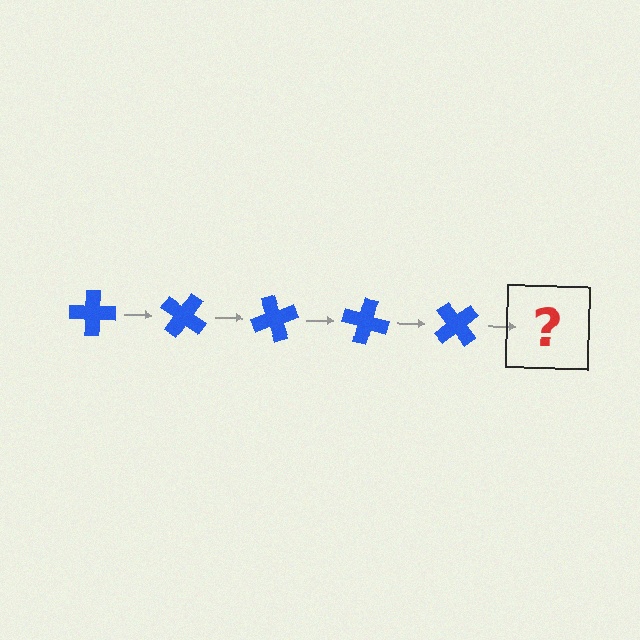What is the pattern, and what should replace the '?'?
The pattern is that the cross rotates 35 degrees each step. The '?' should be a blue cross rotated 175 degrees.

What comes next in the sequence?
The next element should be a blue cross rotated 175 degrees.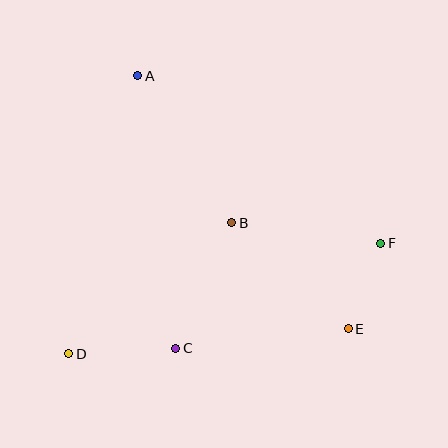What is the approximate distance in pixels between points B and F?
The distance between B and F is approximately 151 pixels.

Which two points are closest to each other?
Points E and F are closest to each other.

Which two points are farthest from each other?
Points D and F are farthest from each other.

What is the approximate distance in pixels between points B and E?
The distance between B and E is approximately 158 pixels.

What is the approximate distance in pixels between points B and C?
The distance between B and C is approximately 138 pixels.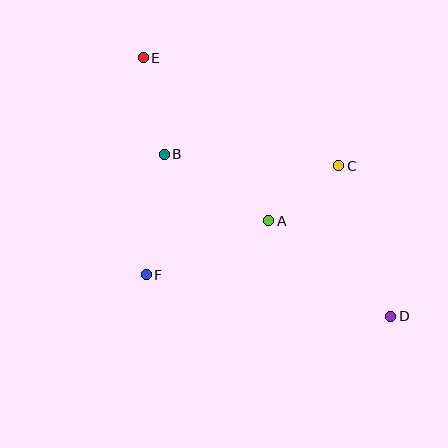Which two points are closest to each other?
Points A and C are closest to each other.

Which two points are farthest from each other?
Points D and E are farthest from each other.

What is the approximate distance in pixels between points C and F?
The distance between C and F is approximately 221 pixels.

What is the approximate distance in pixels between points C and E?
The distance between C and E is approximately 223 pixels.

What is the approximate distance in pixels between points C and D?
The distance between C and D is approximately 159 pixels.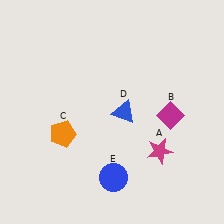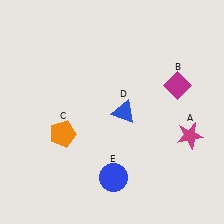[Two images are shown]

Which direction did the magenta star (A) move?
The magenta star (A) moved right.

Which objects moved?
The objects that moved are: the magenta star (A), the magenta diamond (B).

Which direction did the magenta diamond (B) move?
The magenta diamond (B) moved up.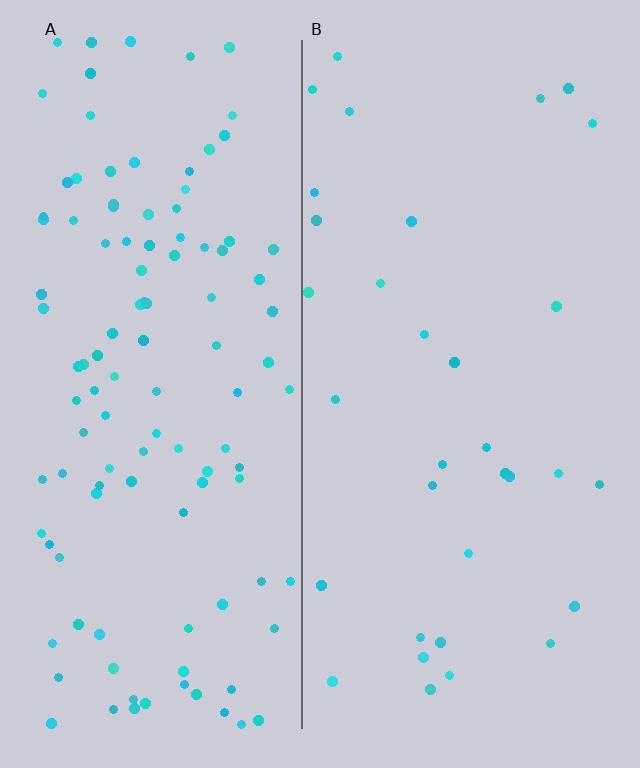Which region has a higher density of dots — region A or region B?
A (the left).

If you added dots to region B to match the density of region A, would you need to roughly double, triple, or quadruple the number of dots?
Approximately triple.